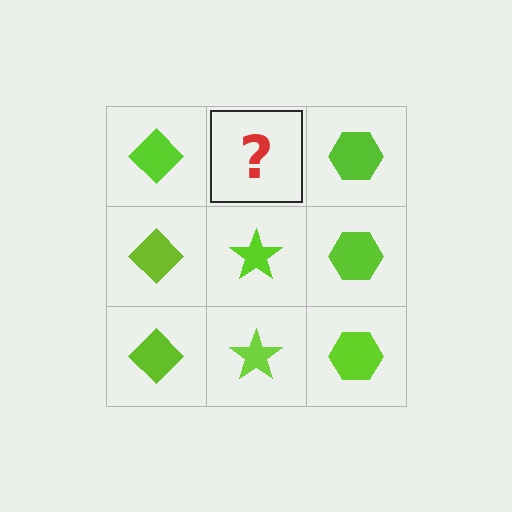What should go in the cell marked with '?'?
The missing cell should contain a lime star.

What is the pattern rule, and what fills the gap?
The rule is that each column has a consistent shape. The gap should be filled with a lime star.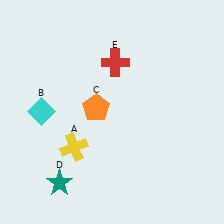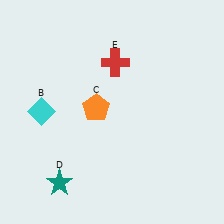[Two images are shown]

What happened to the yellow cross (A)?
The yellow cross (A) was removed in Image 2. It was in the bottom-left area of Image 1.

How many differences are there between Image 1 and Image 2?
There is 1 difference between the two images.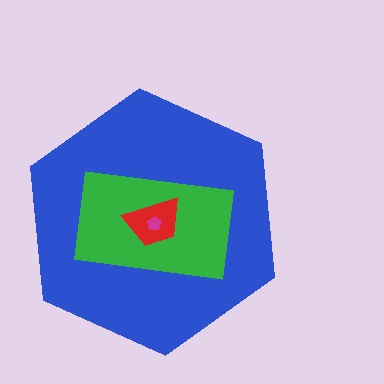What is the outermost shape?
The blue hexagon.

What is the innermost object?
The magenta pentagon.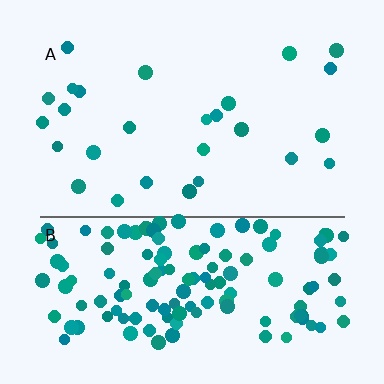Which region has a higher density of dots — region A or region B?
B (the bottom).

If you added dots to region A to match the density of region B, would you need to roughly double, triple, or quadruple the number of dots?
Approximately quadruple.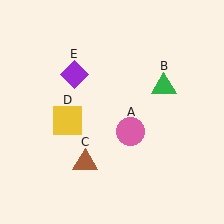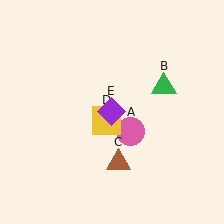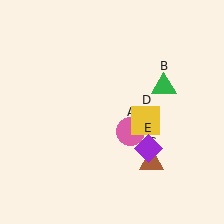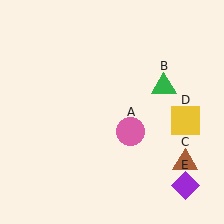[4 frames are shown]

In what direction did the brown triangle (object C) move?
The brown triangle (object C) moved right.